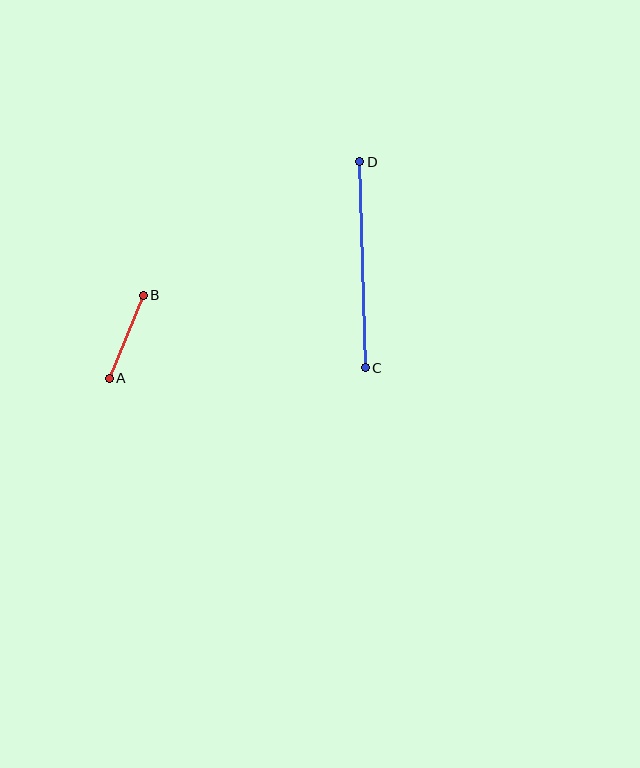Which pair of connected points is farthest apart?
Points C and D are farthest apart.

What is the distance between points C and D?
The distance is approximately 206 pixels.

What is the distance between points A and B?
The distance is approximately 89 pixels.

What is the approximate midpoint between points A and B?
The midpoint is at approximately (126, 337) pixels.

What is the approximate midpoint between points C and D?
The midpoint is at approximately (362, 265) pixels.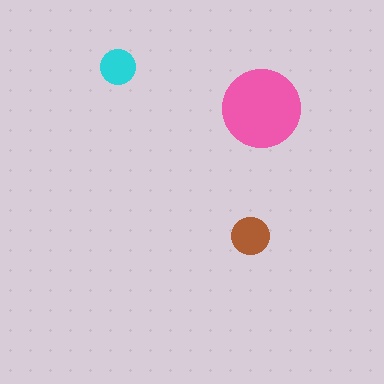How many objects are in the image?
There are 3 objects in the image.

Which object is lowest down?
The brown circle is bottommost.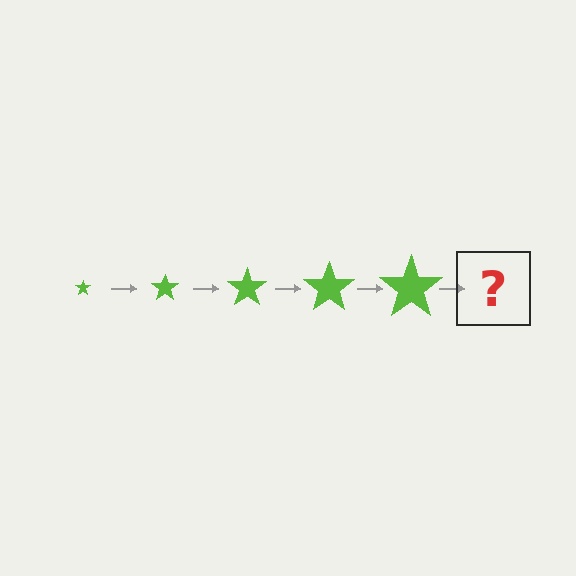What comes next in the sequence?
The next element should be a lime star, larger than the previous one.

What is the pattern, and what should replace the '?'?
The pattern is that the star gets progressively larger each step. The '?' should be a lime star, larger than the previous one.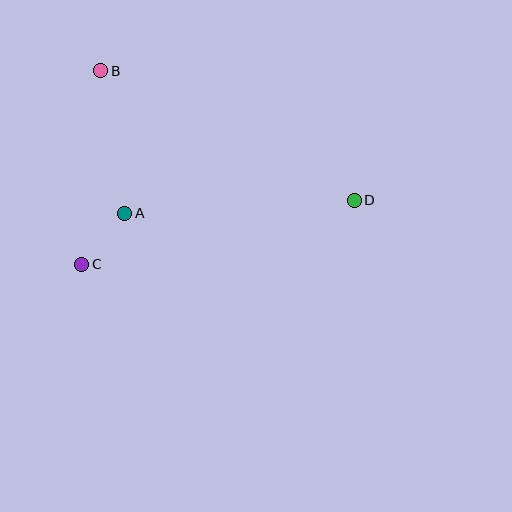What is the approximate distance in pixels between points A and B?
The distance between A and B is approximately 144 pixels.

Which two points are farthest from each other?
Points B and D are farthest from each other.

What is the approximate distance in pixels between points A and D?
The distance between A and D is approximately 230 pixels.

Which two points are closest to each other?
Points A and C are closest to each other.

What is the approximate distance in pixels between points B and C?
The distance between B and C is approximately 195 pixels.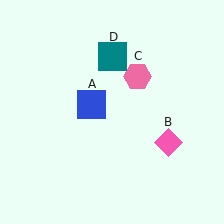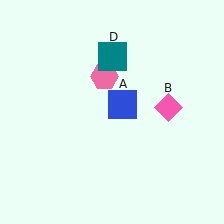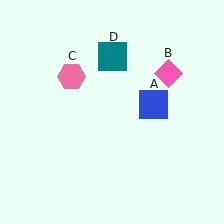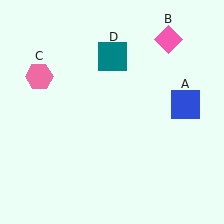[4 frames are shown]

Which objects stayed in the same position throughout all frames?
Teal square (object D) remained stationary.